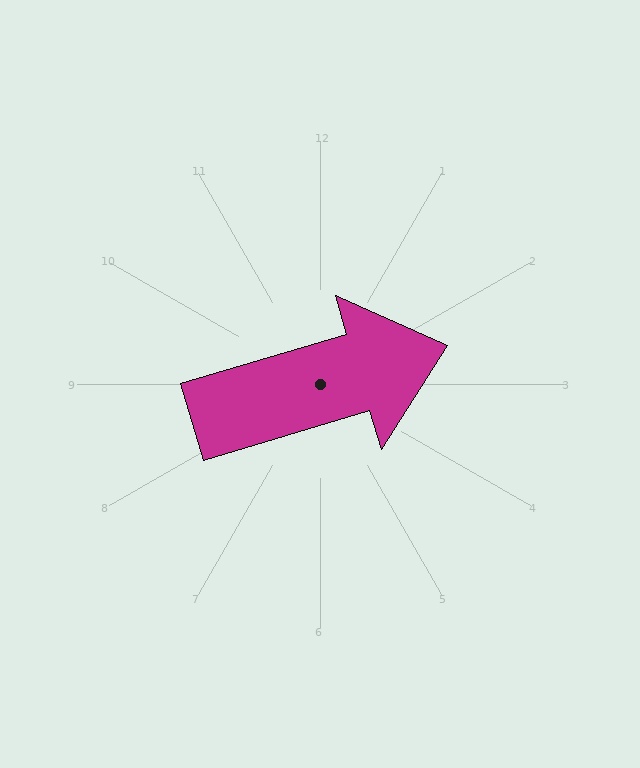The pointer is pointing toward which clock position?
Roughly 2 o'clock.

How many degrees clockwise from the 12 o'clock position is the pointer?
Approximately 73 degrees.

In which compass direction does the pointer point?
East.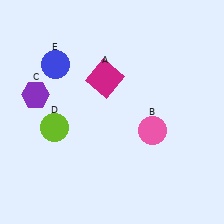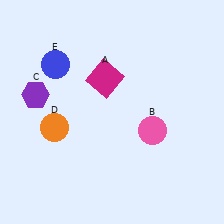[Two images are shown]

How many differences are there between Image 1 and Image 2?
There is 1 difference between the two images.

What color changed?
The circle (D) changed from lime in Image 1 to orange in Image 2.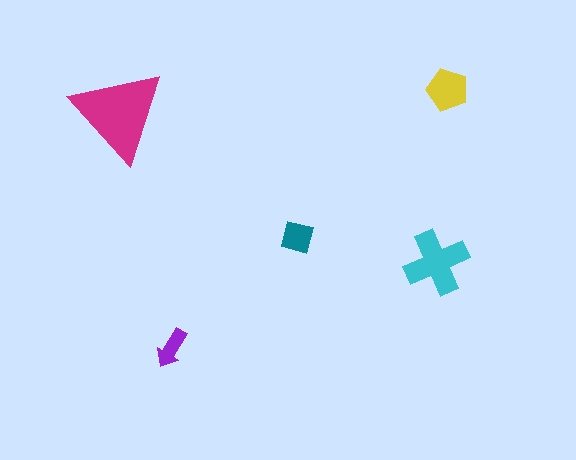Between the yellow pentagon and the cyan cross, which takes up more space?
The cyan cross.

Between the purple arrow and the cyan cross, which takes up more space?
The cyan cross.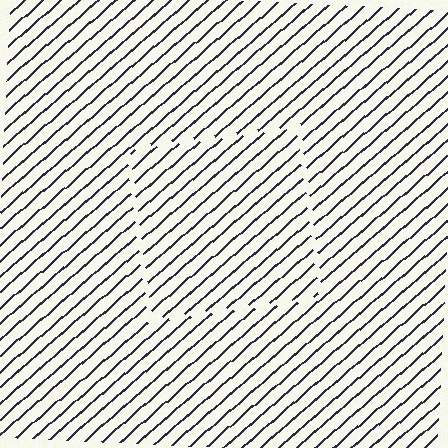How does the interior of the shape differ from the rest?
The interior of the shape contains the same grating, shifted by half a period — the contour is defined by the phase discontinuity where line-ends from the inner and outer gratings abut.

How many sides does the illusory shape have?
4 sides — the line-ends trace a square.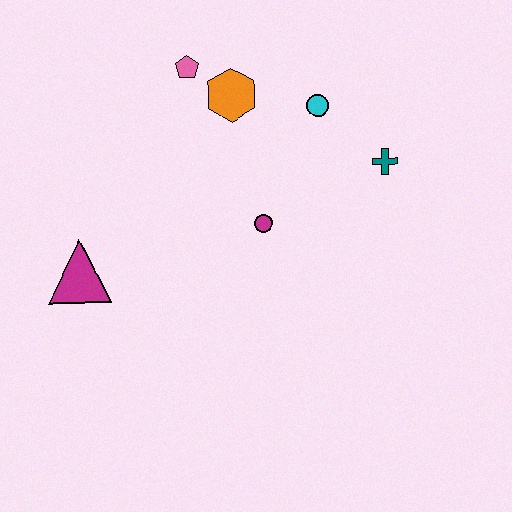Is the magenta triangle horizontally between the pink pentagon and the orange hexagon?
No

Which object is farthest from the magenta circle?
The magenta triangle is farthest from the magenta circle.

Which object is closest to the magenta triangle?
The magenta circle is closest to the magenta triangle.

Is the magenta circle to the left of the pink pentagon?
No